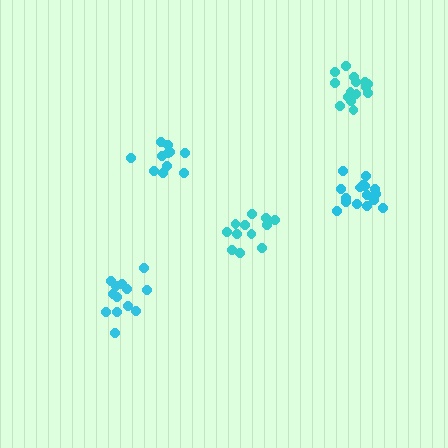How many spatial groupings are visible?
There are 5 spatial groupings.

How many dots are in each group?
Group 1: 16 dots, Group 2: 11 dots, Group 3: 13 dots, Group 4: 12 dots, Group 5: 15 dots (67 total).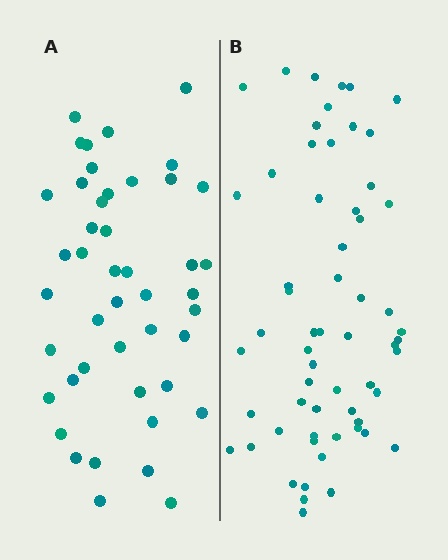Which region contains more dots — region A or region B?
Region B (the right region) has more dots.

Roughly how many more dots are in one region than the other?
Region B has approximately 15 more dots than region A.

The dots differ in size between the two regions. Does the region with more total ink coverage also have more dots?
No. Region A has more total ink coverage because its dots are larger, but region B actually contains more individual dots. Total area can be misleading — the number of items is what matters here.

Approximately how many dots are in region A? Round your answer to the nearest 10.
About 40 dots. (The exact count is 45, which rounds to 40.)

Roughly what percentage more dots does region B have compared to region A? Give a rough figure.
About 35% more.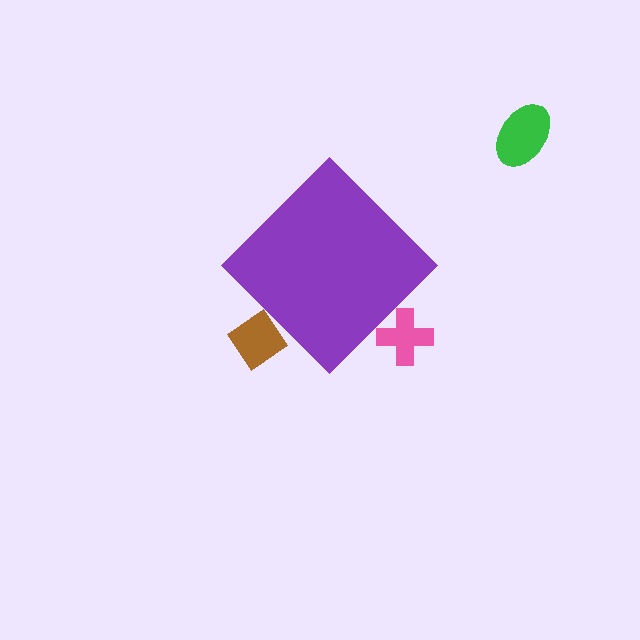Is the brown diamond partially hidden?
Yes, the brown diamond is partially hidden behind the purple diamond.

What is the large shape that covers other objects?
A purple diamond.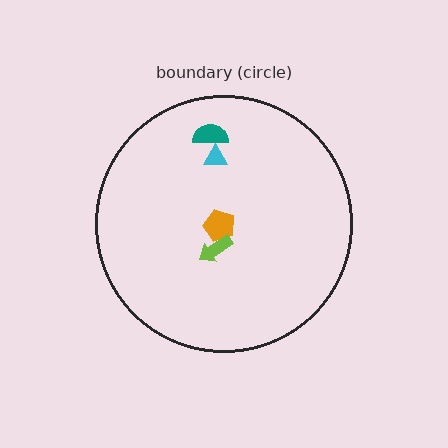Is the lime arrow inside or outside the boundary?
Inside.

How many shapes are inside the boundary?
4 inside, 0 outside.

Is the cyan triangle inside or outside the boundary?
Inside.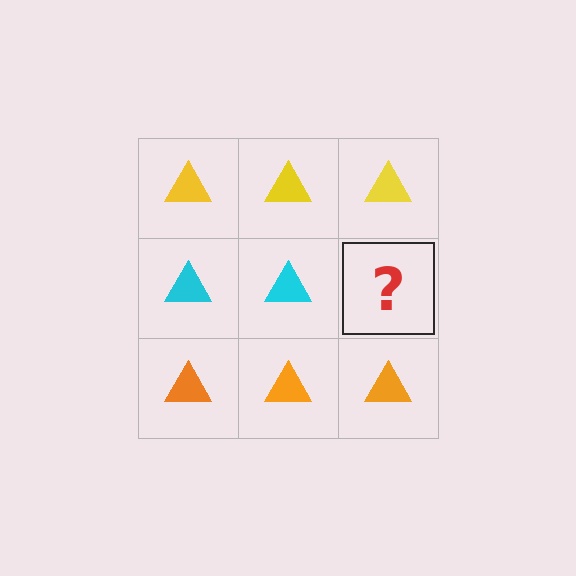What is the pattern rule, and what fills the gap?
The rule is that each row has a consistent color. The gap should be filled with a cyan triangle.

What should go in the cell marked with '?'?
The missing cell should contain a cyan triangle.